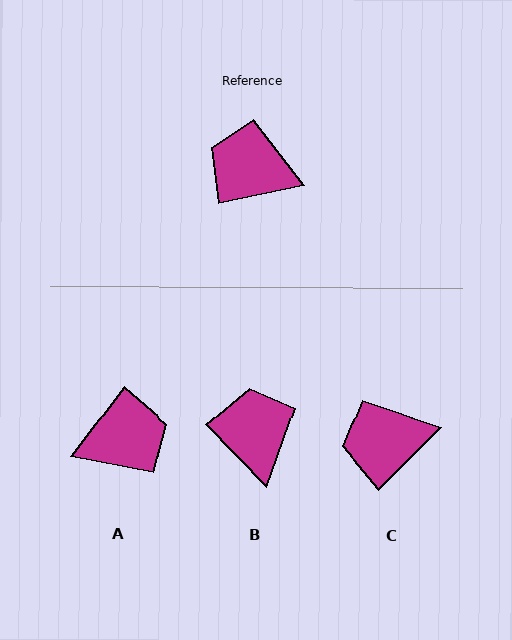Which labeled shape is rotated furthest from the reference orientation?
A, about 138 degrees away.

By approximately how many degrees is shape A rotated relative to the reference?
Approximately 138 degrees clockwise.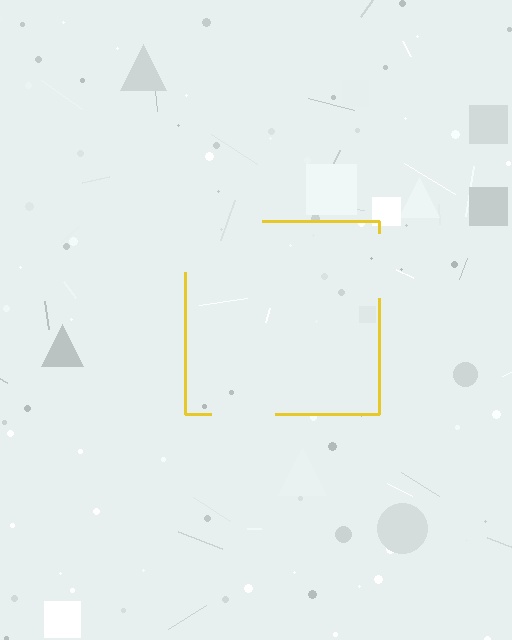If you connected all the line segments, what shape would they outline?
They would outline a square.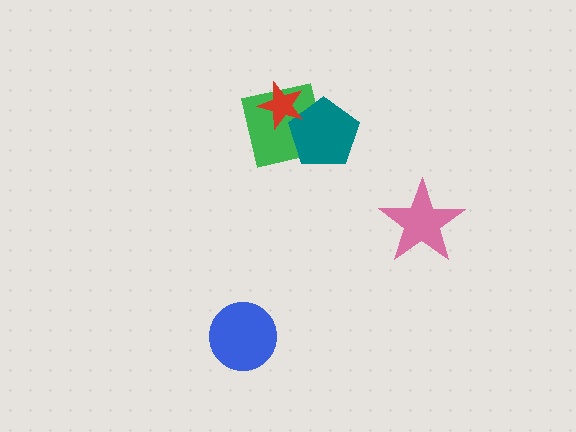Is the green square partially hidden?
Yes, it is partially covered by another shape.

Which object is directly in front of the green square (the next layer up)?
The teal pentagon is directly in front of the green square.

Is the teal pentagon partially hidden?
Yes, it is partially covered by another shape.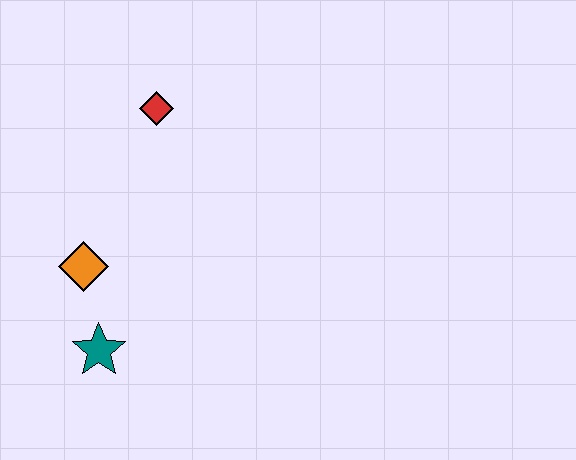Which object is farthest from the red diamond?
The teal star is farthest from the red diamond.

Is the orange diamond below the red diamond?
Yes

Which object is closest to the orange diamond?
The teal star is closest to the orange diamond.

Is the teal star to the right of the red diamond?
No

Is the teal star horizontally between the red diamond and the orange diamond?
Yes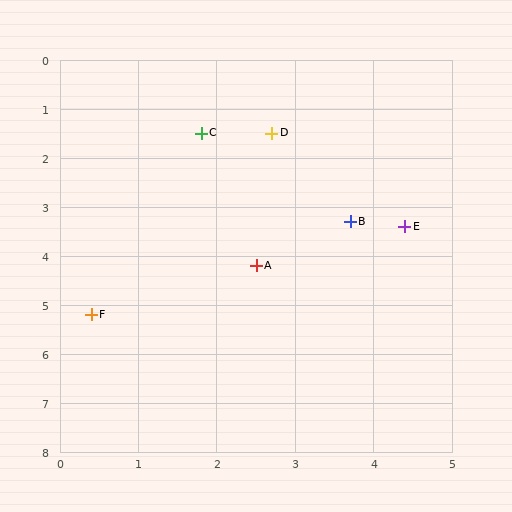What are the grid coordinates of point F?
Point F is at approximately (0.4, 5.2).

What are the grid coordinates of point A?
Point A is at approximately (2.5, 4.2).